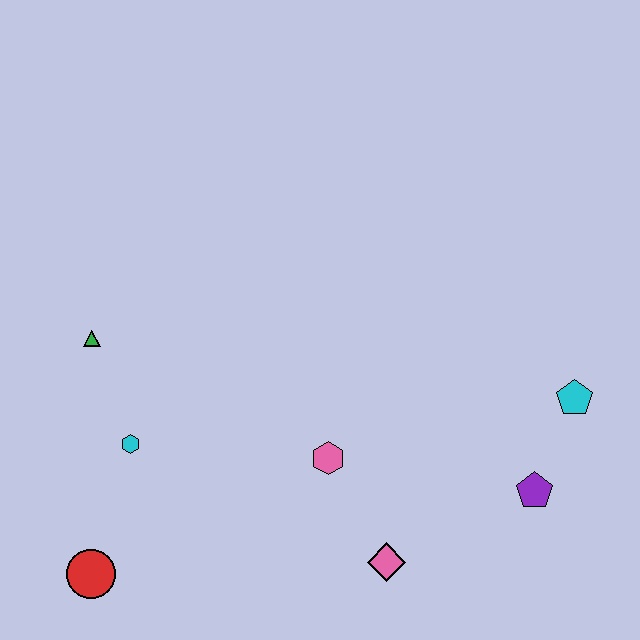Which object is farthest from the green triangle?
The cyan pentagon is farthest from the green triangle.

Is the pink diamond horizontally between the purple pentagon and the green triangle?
Yes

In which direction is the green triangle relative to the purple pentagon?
The green triangle is to the left of the purple pentagon.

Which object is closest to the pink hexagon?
The pink diamond is closest to the pink hexagon.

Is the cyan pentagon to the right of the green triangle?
Yes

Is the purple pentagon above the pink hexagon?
No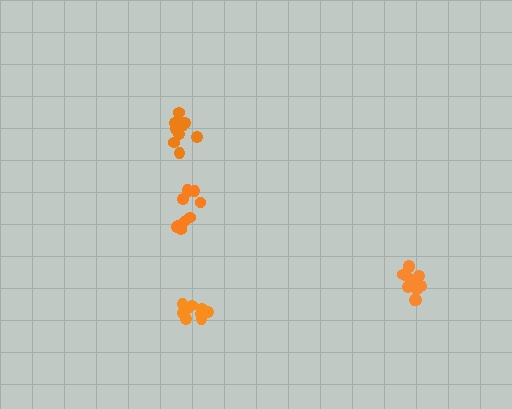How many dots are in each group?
Group 1: 9 dots, Group 2: 13 dots, Group 3: 10 dots, Group 4: 13 dots (45 total).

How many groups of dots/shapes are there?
There are 4 groups.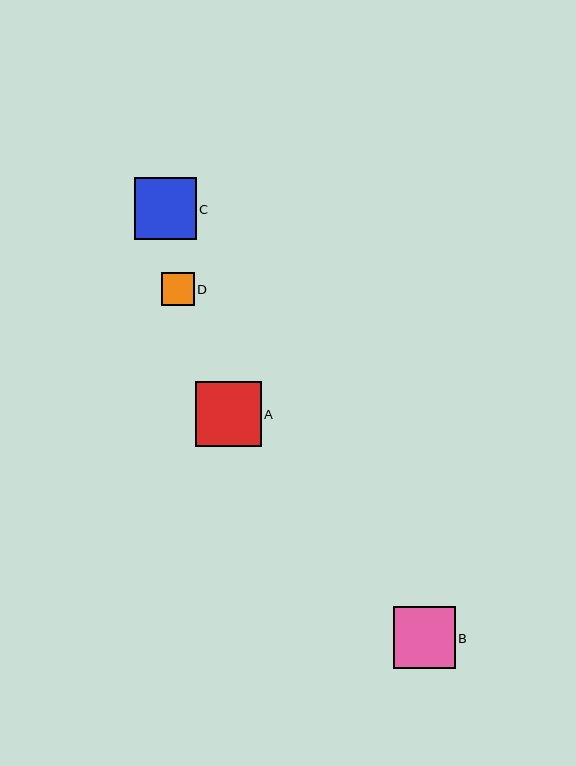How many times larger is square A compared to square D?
Square A is approximately 2.0 times the size of square D.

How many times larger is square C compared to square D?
Square C is approximately 1.9 times the size of square D.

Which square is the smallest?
Square D is the smallest with a size of approximately 33 pixels.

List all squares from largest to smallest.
From largest to smallest: A, C, B, D.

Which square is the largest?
Square A is the largest with a size of approximately 65 pixels.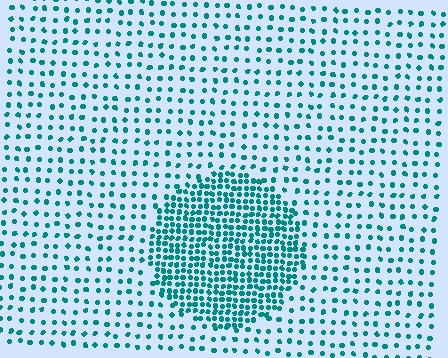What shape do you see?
I see a circle.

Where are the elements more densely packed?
The elements are more densely packed inside the circle boundary.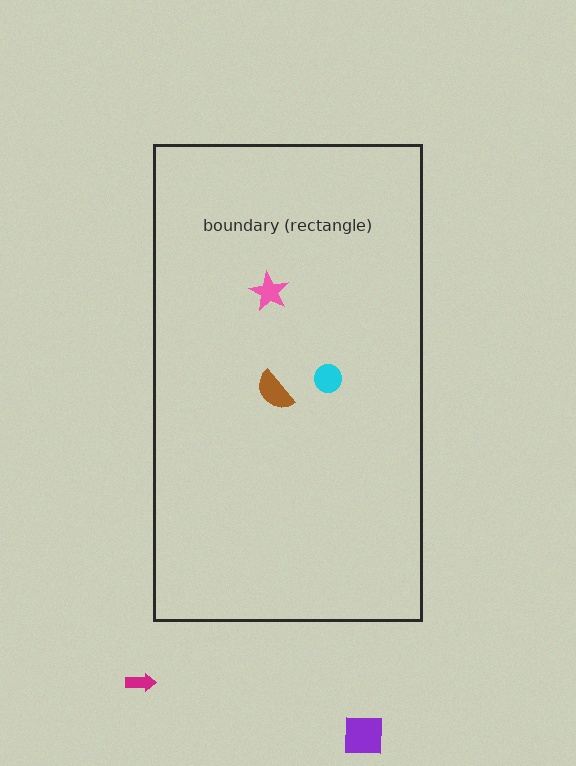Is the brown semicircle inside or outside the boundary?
Inside.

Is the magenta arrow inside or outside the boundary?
Outside.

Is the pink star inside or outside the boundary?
Inside.